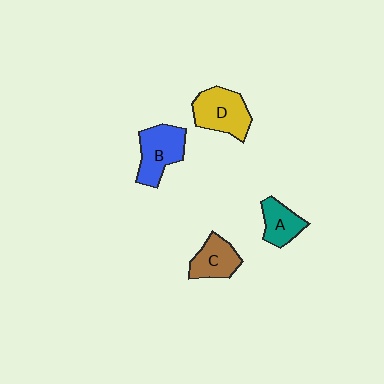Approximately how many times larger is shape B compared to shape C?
Approximately 1.3 times.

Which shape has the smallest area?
Shape A (teal).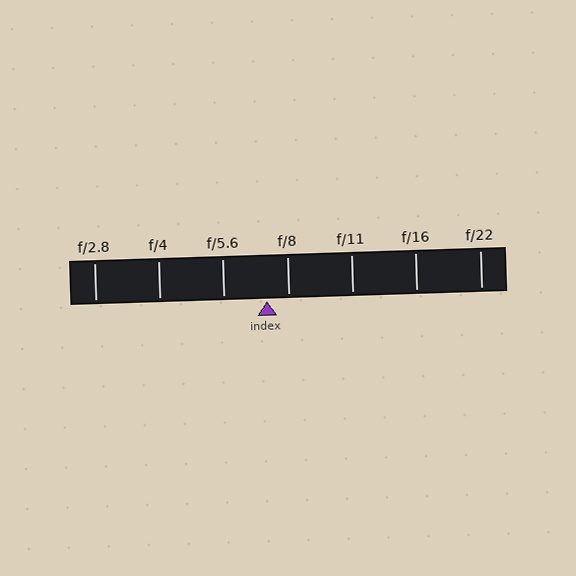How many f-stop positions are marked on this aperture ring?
There are 7 f-stop positions marked.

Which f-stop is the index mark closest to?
The index mark is closest to f/8.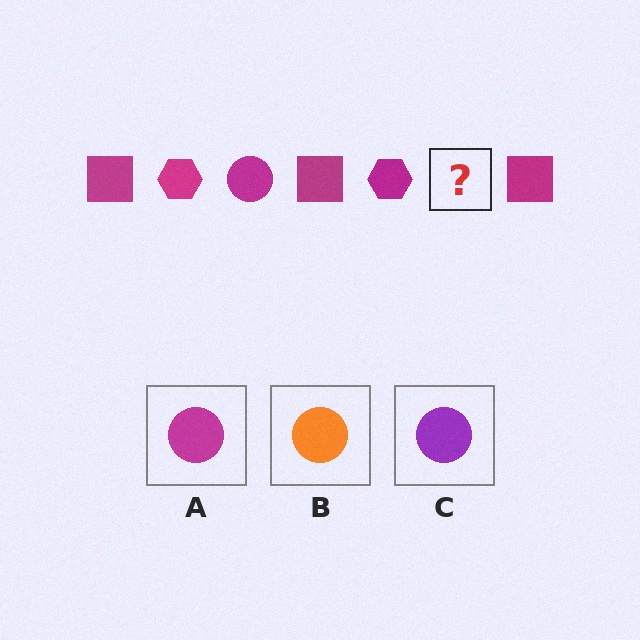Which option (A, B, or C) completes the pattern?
A.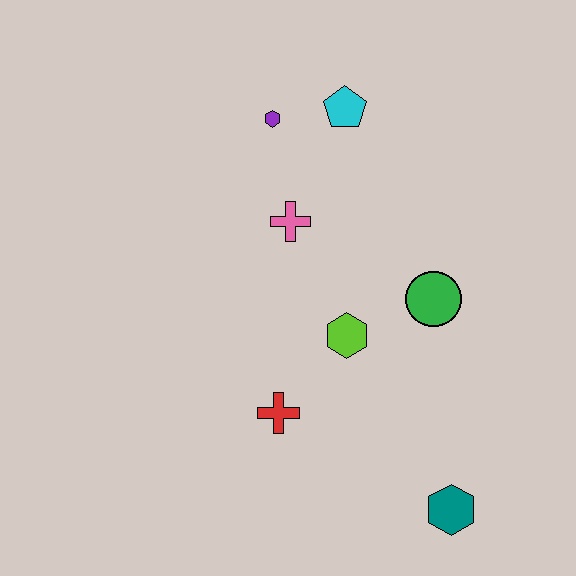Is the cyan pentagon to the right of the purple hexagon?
Yes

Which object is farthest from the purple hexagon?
The teal hexagon is farthest from the purple hexagon.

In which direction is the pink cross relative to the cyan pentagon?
The pink cross is below the cyan pentagon.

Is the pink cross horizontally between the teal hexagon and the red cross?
Yes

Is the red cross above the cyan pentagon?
No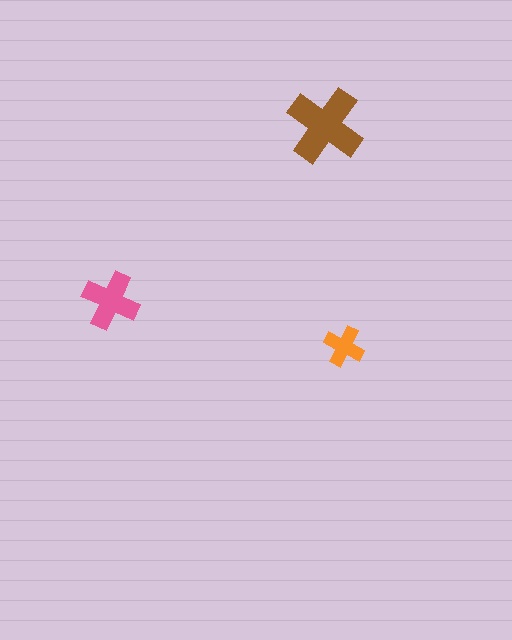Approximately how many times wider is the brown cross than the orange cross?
About 2 times wider.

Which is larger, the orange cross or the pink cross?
The pink one.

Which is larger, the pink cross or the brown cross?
The brown one.